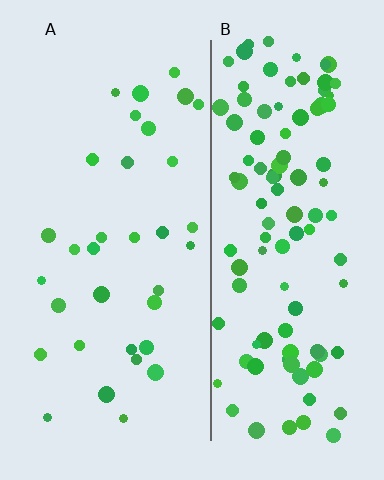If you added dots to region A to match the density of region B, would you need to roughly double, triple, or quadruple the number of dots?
Approximately triple.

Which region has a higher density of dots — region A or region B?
B (the right).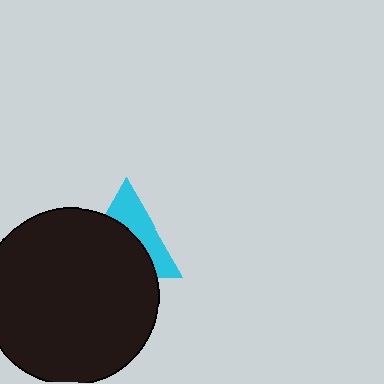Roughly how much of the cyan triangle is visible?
A small part of it is visible (roughly 42%).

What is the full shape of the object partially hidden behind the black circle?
The partially hidden object is a cyan triangle.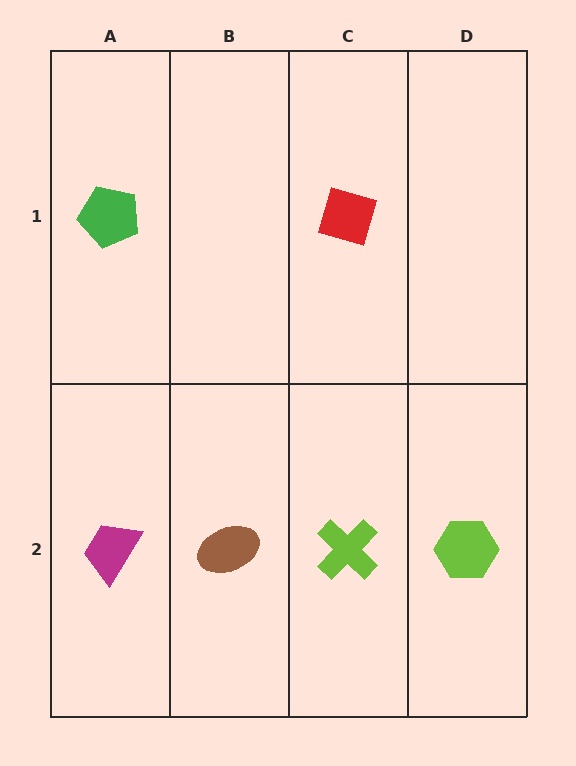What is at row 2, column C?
A lime cross.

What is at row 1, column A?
A green pentagon.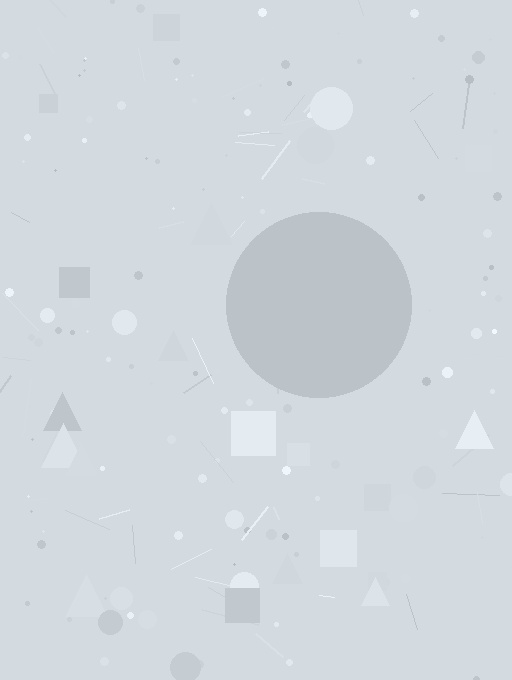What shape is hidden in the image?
A circle is hidden in the image.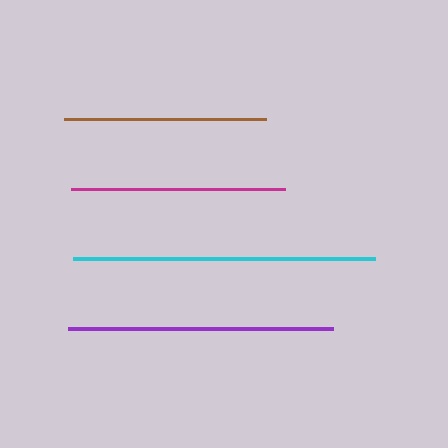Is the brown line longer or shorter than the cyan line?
The cyan line is longer than the brown line.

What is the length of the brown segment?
The brown segment is approximately 203 pixels long.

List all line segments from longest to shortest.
From longest to shortest: cyan, purple, magenta, brown.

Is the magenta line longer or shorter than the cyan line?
The cyan line is longer than the magenta line.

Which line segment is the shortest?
The brown line is the shortest at approximately 203 pixels.